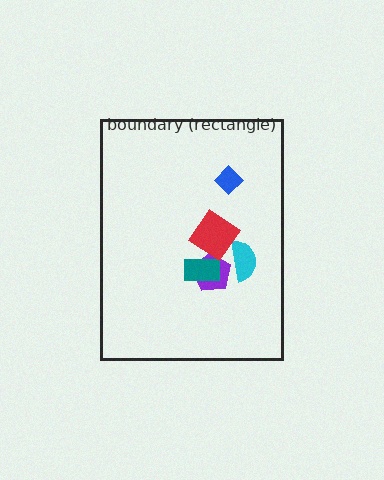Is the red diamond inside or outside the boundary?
Inside.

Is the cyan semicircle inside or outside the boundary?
Inside.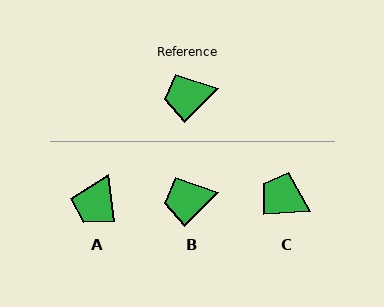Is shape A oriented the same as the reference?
No, it is off by about 51 degrees.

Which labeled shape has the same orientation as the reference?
B.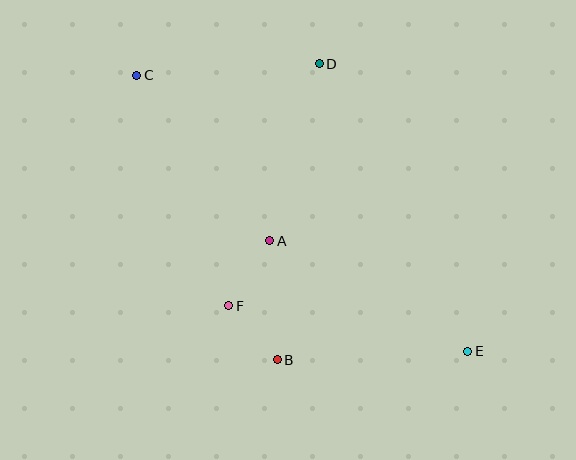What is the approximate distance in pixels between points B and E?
The distance between B and E is approximately 191 pixels.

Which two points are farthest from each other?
Points C and E are farthest from each other.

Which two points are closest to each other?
Points B and F are closest to each other.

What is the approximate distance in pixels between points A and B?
The distance between A and B is approximately 119 pixels.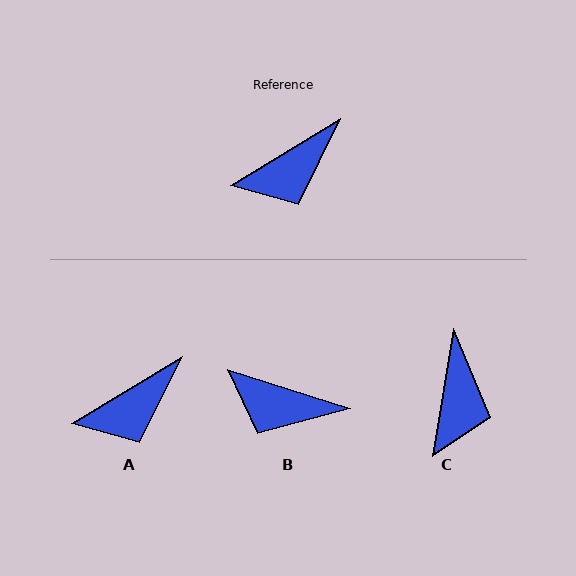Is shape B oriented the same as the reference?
No, it is off by about 49 degrees.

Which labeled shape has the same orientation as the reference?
A.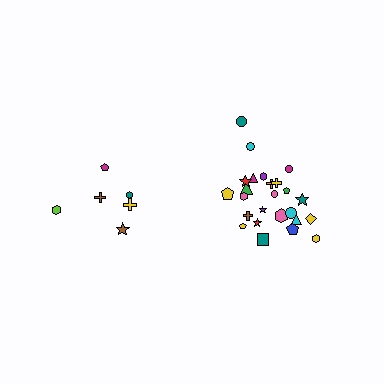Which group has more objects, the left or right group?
The right group.